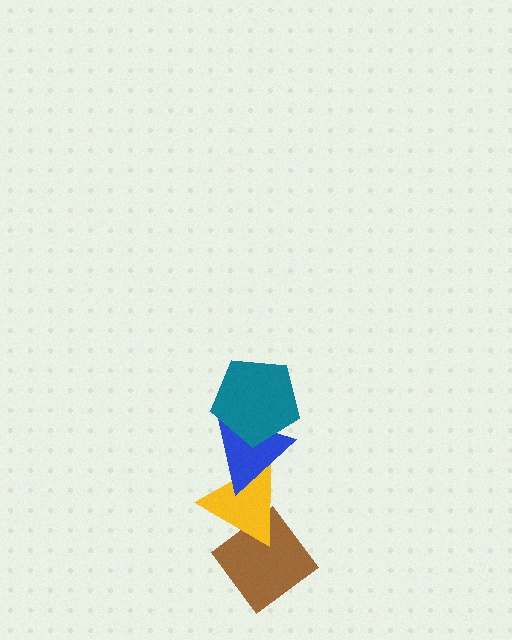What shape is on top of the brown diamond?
The yellow triangle is on top of the brown diamond.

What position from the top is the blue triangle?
The blue triangle is 2nd from the top.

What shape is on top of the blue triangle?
The teal pentagon is on top of the blue triangle.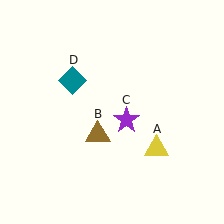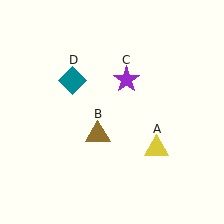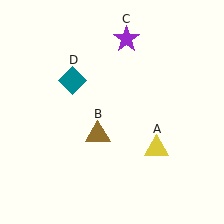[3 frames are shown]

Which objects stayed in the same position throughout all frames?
Yellow triangle (object A) and brown triangle (object B) and teal diamond (object D) remained stationary.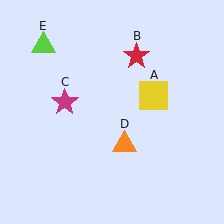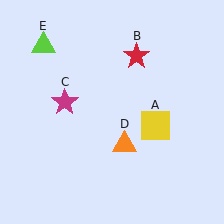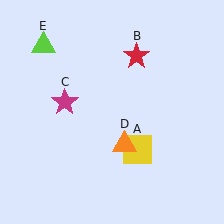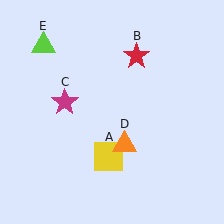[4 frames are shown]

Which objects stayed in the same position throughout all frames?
Red star (object B) and magenta star (object C) and orange triangle (object D) and lime triangle (object E) remained stationary.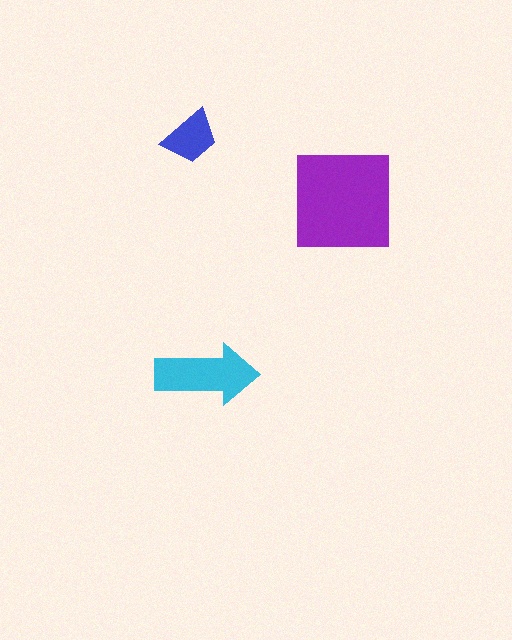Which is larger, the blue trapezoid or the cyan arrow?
The cyan arrow.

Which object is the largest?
The purple square.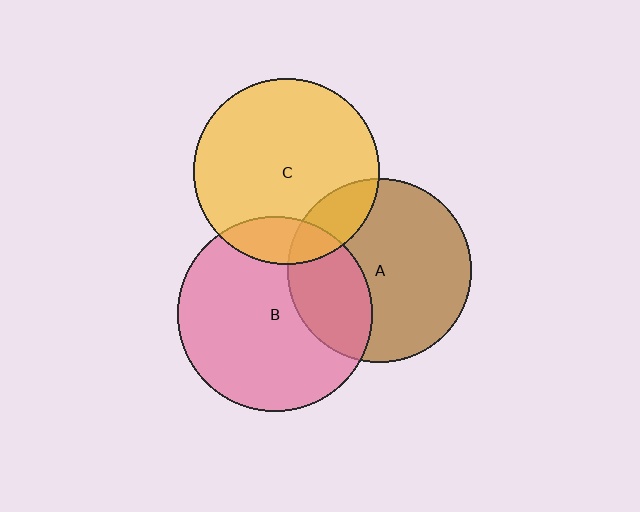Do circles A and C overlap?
Yes.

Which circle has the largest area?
Circle B (pink).